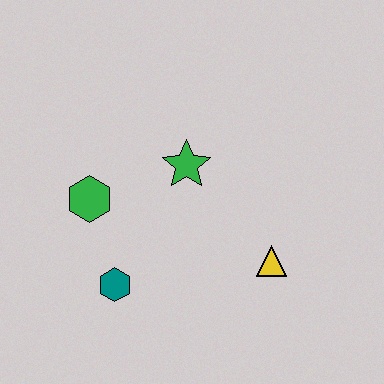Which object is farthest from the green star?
The teal hexagon is farthest from the green star.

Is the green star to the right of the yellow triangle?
No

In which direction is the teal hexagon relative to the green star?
The teal hexagon is below the green star.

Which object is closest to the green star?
The green hexagon is closest to the green star.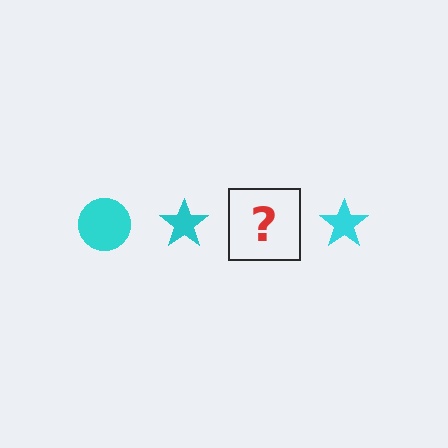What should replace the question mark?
The question mark should be replaced with a cyan circle.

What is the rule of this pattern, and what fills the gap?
The rule is that the pattern cycles through circle, star shapes in cyan. The gap should be filled with a cyan circle.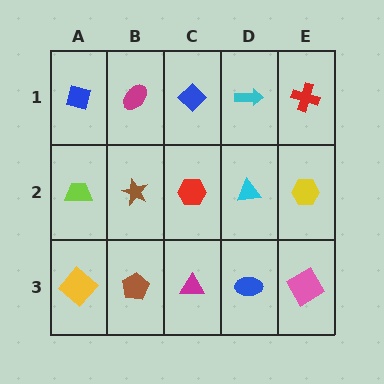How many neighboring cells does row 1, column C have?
3.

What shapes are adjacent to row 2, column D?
A cyan arrow (row 1, column D), a blue ellipse (row 3, column D), a red hexagon (row 2, column C), a yellow hexagon (row 2, column E).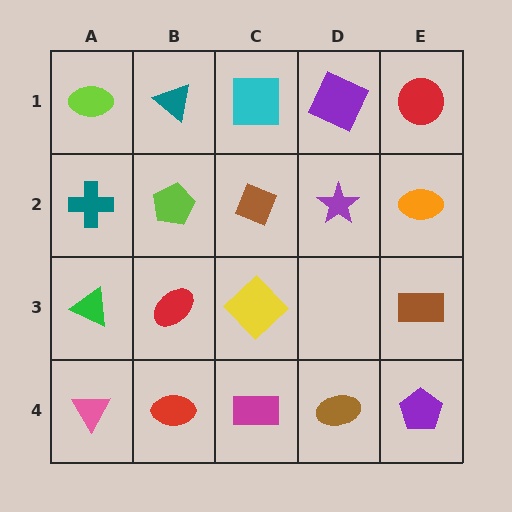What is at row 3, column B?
A red ellipse.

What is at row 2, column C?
A brown diamond.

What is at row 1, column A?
A lime ellipse.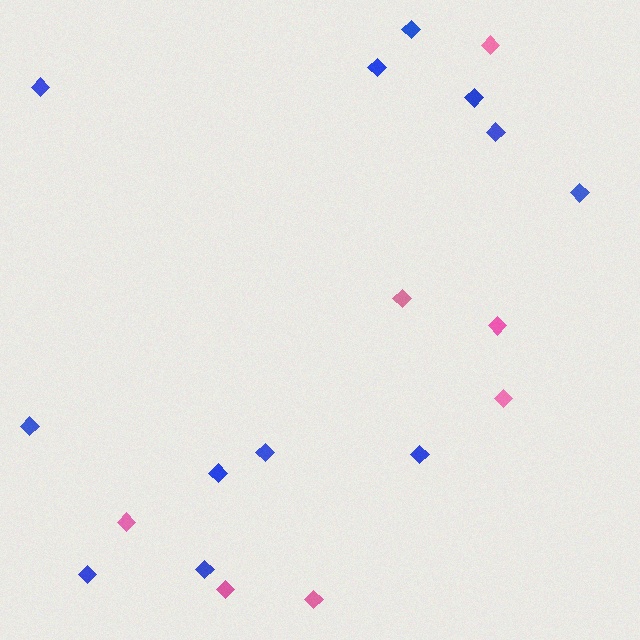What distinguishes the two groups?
There are 2 groups: one group of blue diamonds (12) and one group of pink diamonds (7).